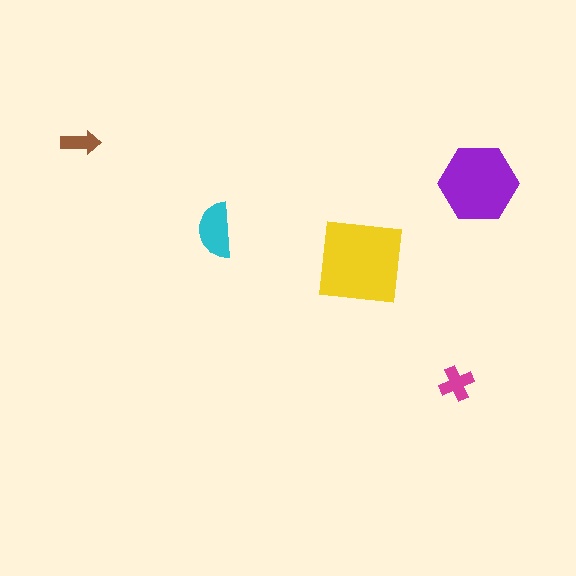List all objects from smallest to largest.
The brown arrow, the magenta cross, the cyan semicircle, the purple hexagon, the yellow square.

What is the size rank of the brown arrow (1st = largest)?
5th.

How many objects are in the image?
There are 5 objects in the image.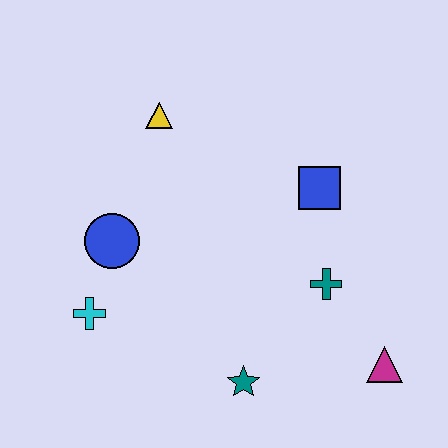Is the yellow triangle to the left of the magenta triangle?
Yes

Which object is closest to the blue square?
The teal cross is closest to the blue square.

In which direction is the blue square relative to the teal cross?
The blue square is above the teal cross.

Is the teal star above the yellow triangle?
No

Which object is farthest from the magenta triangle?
The yellow triangle is farthest from the magenta triangle.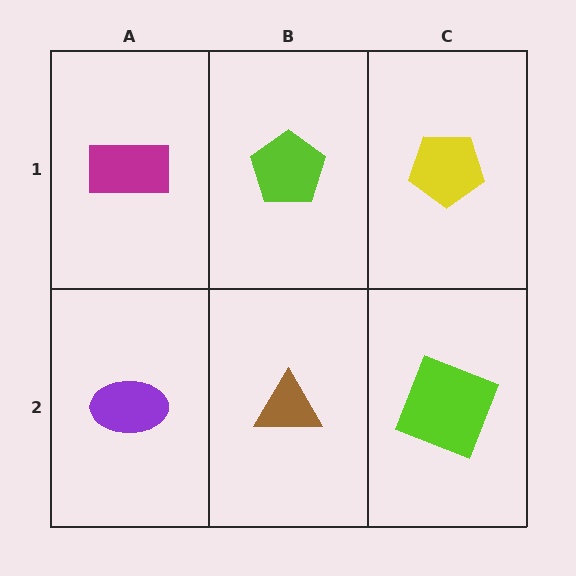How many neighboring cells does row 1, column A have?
2.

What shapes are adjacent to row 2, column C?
A yellow pentagon (row 1, column C), a brown triangle (row 2, column B).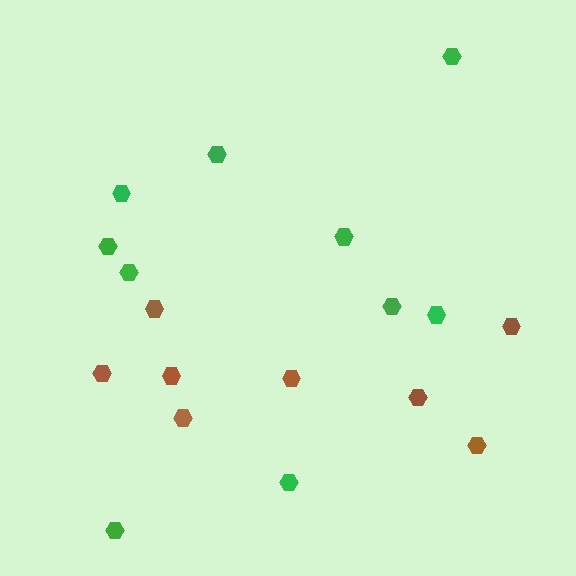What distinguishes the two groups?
There are 2 groups: one group of green hexagons (10) and one group of brown hexagons (8).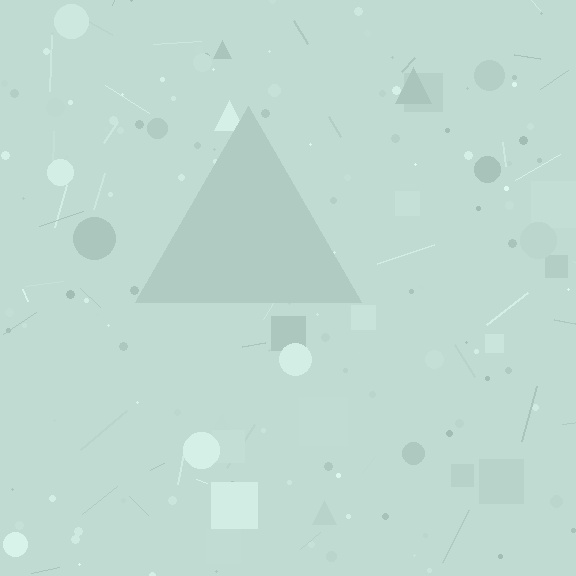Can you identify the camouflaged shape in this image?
The camouflaged shape is a triangle.